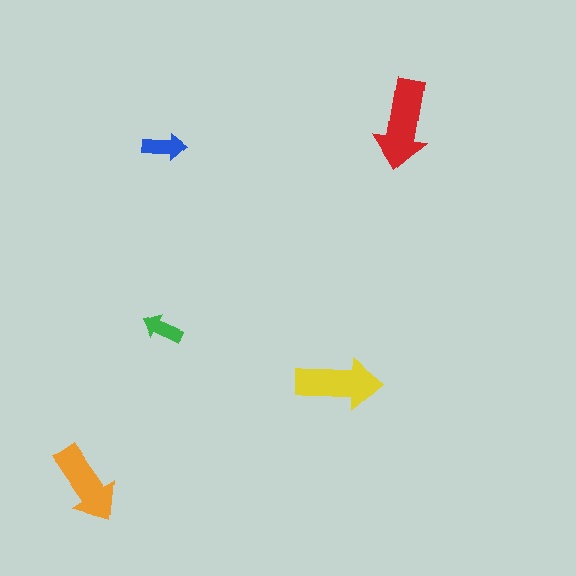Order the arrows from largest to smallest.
the red one, the yellow one, the orange one, the blue one, the green one.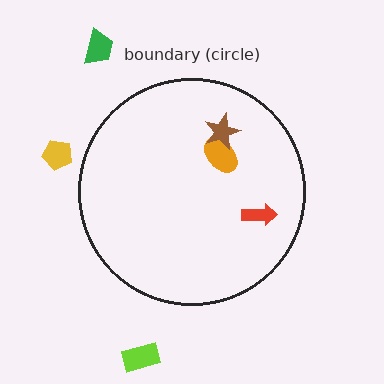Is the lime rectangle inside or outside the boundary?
Outside.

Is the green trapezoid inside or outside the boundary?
Outside.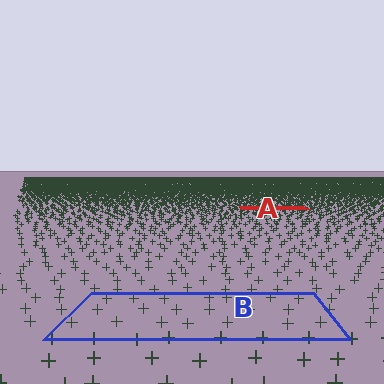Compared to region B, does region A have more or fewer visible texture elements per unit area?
Region A has more texture elements per unit area — they are packed more densely because it is farther away.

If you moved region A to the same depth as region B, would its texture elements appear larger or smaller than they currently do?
They would appear larger. At a closer depth, the same texture elements are projected at a bigger on-screen size.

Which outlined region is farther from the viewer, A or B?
Region A is farther from the viewer — the texture elements inside it appear smaller and more densely packed.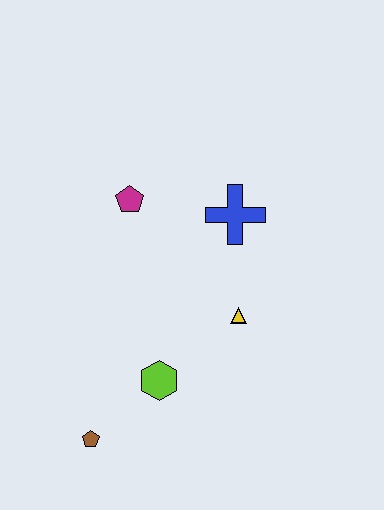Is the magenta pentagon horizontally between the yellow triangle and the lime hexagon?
No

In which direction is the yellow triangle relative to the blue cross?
The yellow triangle is below the blue cross.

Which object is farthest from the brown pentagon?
The blue cross is farthest from the brown pentagon.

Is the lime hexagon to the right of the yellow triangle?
No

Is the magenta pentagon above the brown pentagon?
Yes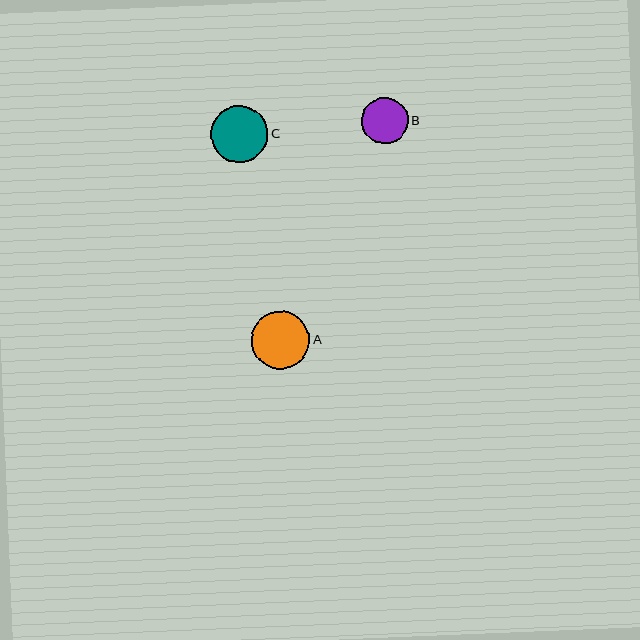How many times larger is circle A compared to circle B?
Circle A is approximately 1.2 times the size of circle B.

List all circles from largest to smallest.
From largest to smallest: A, C, B.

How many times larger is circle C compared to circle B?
Circle C is approximately 1.2 times the size of circle B.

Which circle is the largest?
Circle A is the largest with a size of approximately 58 pixels.